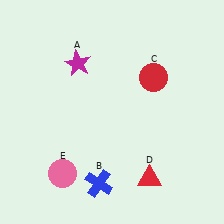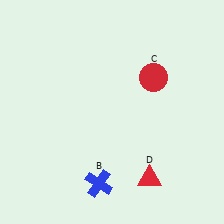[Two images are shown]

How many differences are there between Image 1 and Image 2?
There are 2 differences between the two images.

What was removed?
The pink circle (E), the magenta star (A) were removed in Image 2.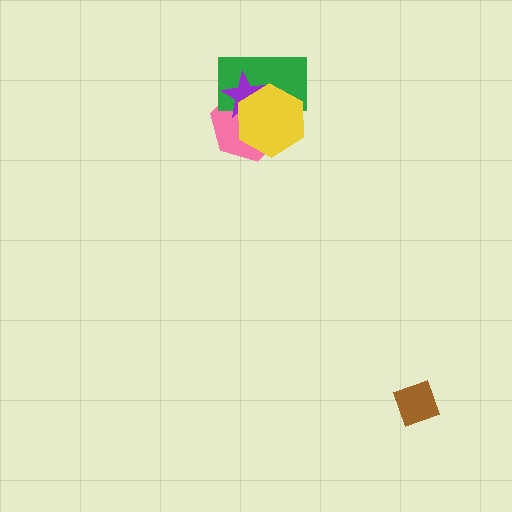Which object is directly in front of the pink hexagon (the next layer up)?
The green rectangle is directly in front of the pink hexagon.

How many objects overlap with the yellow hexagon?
3 objects overlap with the yellow hexagon.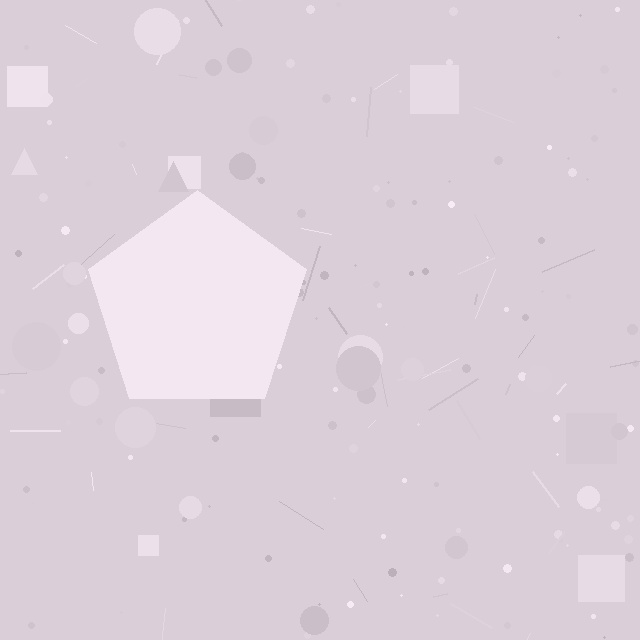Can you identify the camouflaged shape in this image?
The camouflaged shape is a pentagon.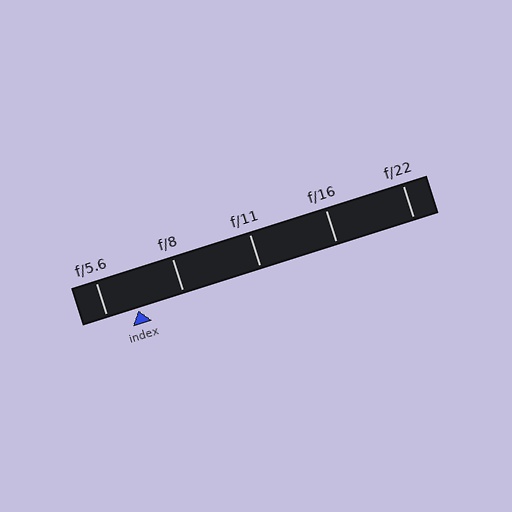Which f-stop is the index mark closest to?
The index mark is closest to f/5.6.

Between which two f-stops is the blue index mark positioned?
The index mark is between f/5.6 and f/8.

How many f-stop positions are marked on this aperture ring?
There are 5 f-stop positions marked.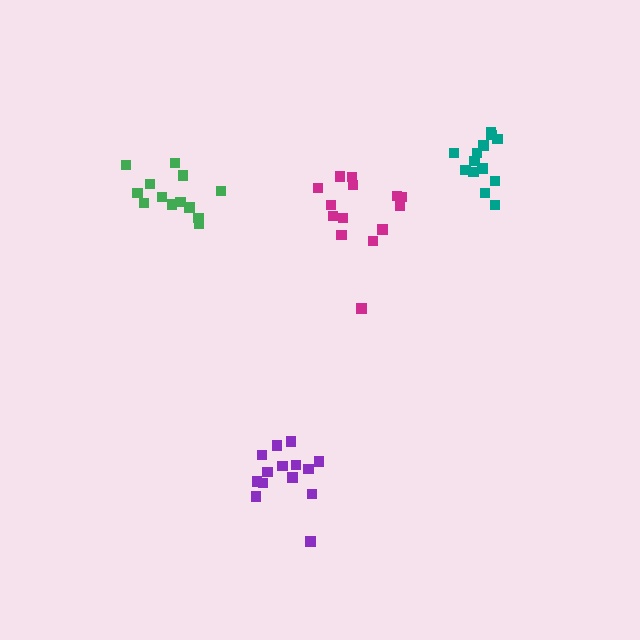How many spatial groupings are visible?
There are 4 spatial groupings.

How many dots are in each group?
Group 1: 14 dots, Group 2: 13 dots, Group 3: 13 dots, Group 4: 14 dots (54 total).